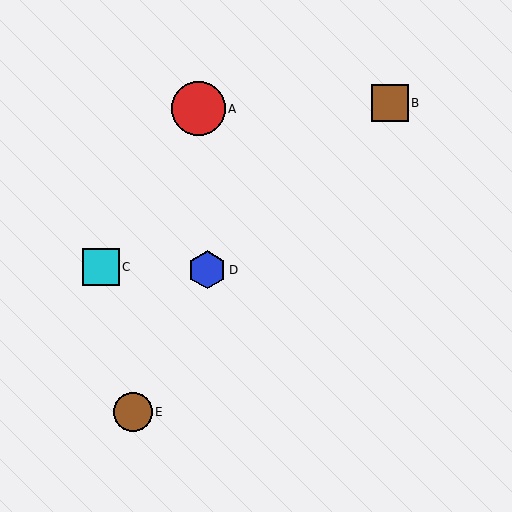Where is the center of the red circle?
The center of the red circle is at (198, 109).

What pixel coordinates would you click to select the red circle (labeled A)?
Click at (198, 109) to select the red circle A.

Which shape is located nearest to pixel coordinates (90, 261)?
The cyan square (labeled C) at (101, 267) is nearest to that location.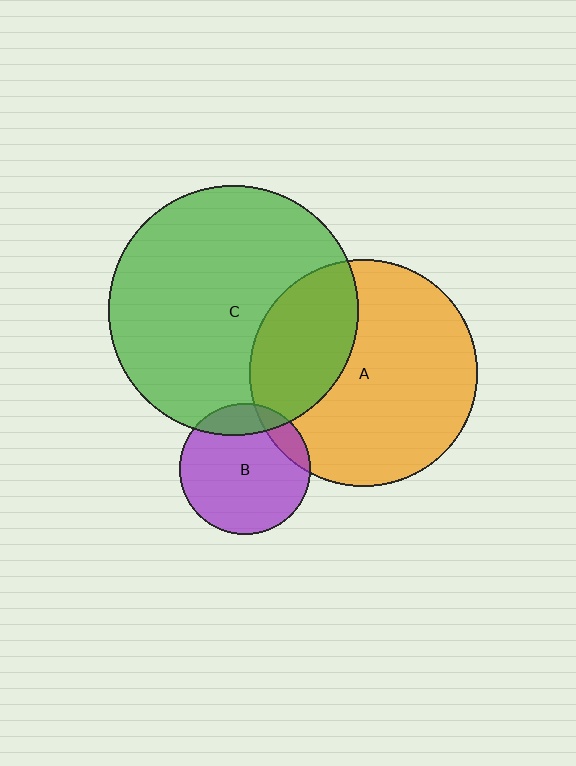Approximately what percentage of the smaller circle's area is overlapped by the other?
Approximately 10%.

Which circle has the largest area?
Circle C (green).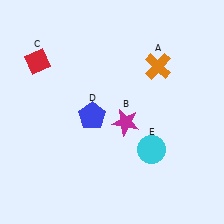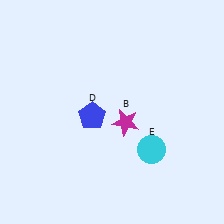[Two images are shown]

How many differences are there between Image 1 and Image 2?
There are 2 differences between the two images.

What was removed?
The red diamond (C), the orange cross (A) were removed in Image 2.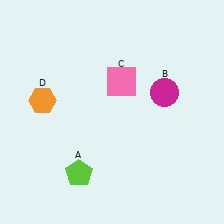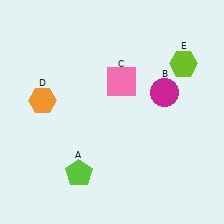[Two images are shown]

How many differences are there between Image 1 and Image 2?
There is 1 difference between the two images.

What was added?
A lime hexagon (E) was added in Image 2.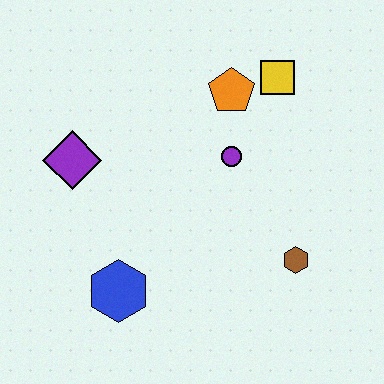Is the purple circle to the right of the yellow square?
No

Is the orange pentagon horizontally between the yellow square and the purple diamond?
Yes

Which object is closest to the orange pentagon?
The yellow square is closest to the orange pentagon.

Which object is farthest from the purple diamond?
The brown hexagon is farthest from the purple diamond.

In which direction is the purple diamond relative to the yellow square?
The purple diamond is to the left of the yellow square.